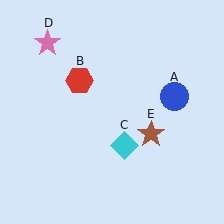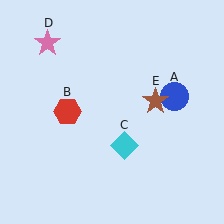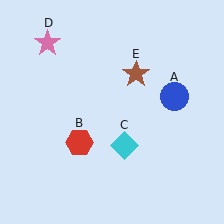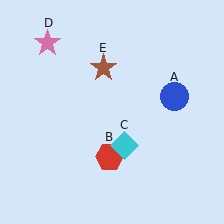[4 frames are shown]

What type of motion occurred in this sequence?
The red hexagon (object B), brown star (object E) rotated counterclockwise around the center of the scene.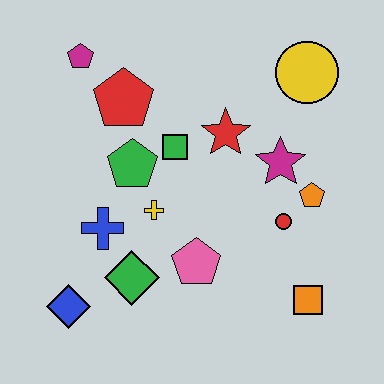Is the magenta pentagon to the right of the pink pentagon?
No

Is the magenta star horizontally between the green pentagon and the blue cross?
No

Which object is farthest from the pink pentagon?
The magenta pentagon is farthest from the pink pentagon.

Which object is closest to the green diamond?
The blue cross is closest to the green diamond.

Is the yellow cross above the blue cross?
Yes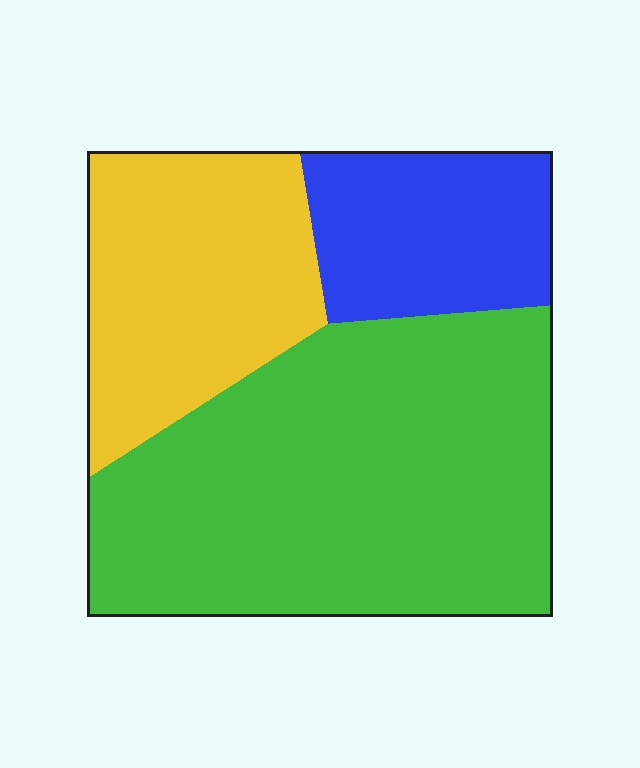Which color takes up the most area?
Green, at roughly 55%.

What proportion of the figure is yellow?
Yellow covers around 25% of the figure.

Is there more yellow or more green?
Green.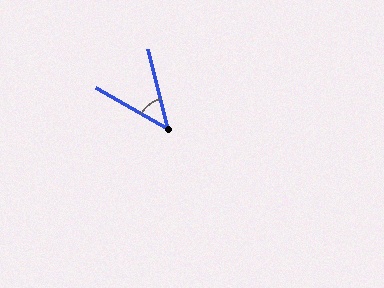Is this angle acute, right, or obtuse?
It is acute.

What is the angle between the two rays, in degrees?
Approximately 46 degrees.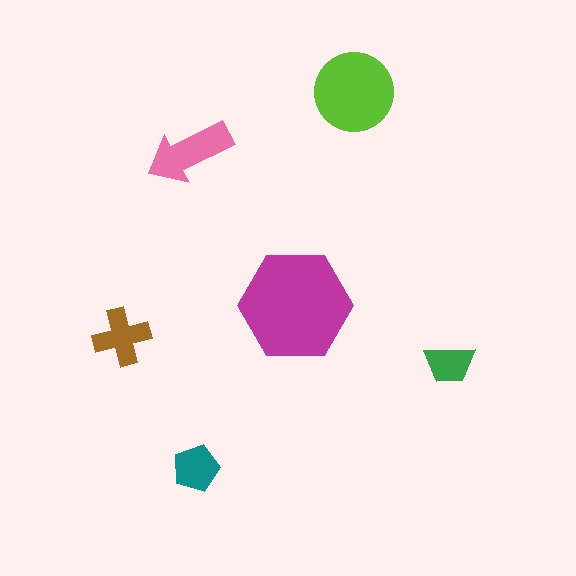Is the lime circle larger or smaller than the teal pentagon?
Larger.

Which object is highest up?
The lime circle is topmost.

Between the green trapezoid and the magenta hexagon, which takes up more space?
The magenta hexagon.